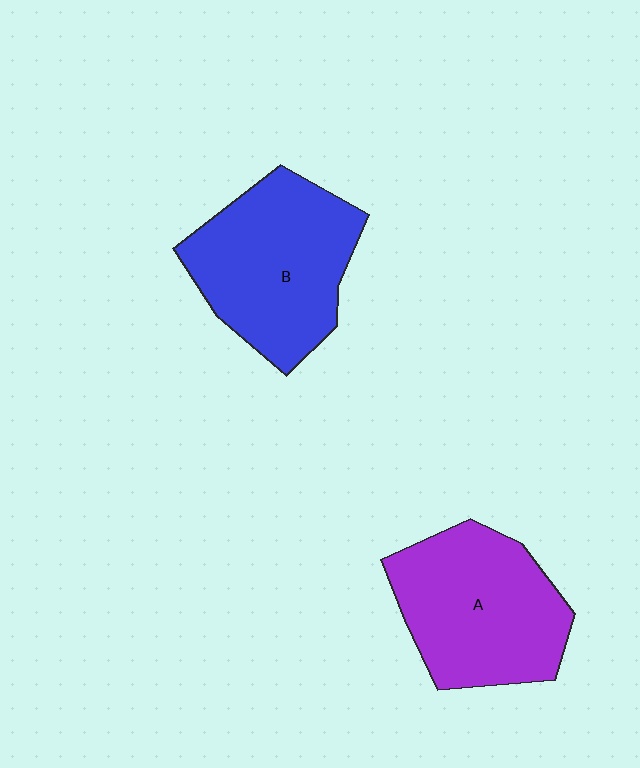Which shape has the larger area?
Shape B (blue).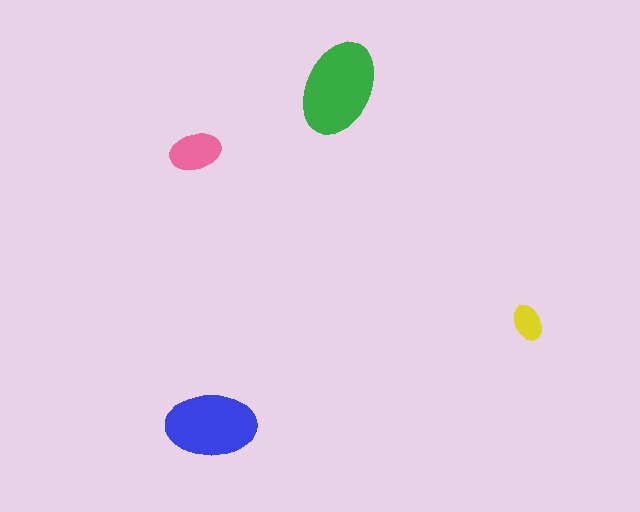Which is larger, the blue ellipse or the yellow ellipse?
The blue one.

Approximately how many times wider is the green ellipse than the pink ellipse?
About 2 times wider.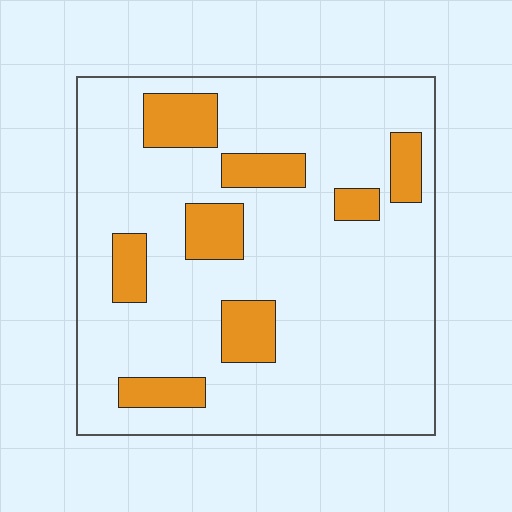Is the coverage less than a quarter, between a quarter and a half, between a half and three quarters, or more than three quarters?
Less than a quarter.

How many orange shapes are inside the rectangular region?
8.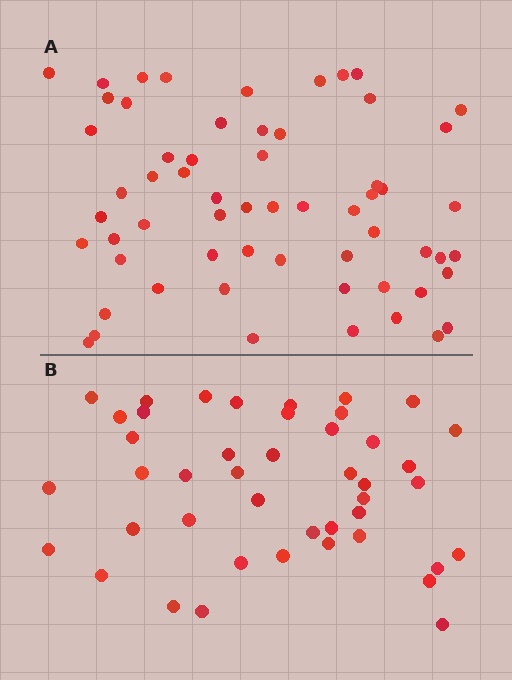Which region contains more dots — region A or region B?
Region A (the top region) has more dots.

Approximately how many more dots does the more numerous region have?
Region A has approximately 15 more dots than region B.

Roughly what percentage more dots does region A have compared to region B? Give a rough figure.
About 35% more.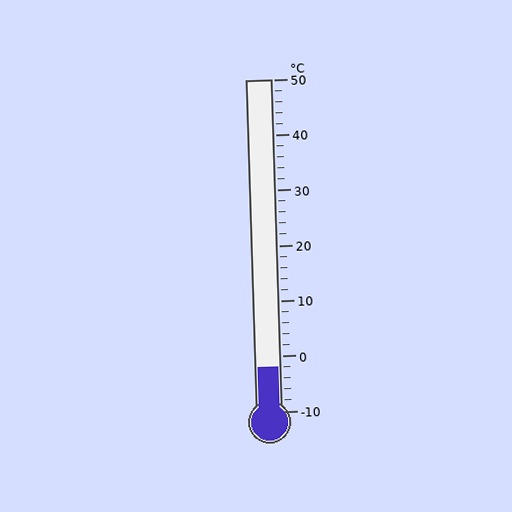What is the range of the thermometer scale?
The thermometer scale ranges from -10°C to 50°C.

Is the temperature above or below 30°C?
The temperature is below 30°C.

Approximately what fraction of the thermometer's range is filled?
The thermometer is filled to approximately 15% of its range.